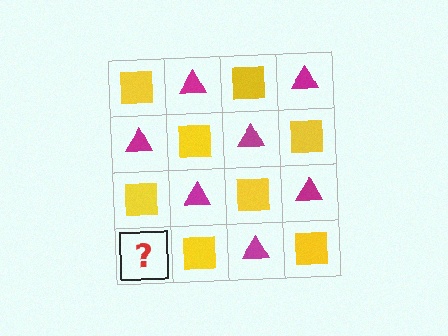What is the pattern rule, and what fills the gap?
The rule is that it alternates yellow square and magenta triangle in a checkerboard pattern. The gap should be filled with a magenta triangle.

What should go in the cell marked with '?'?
The missing cell should contain a magenta triangle.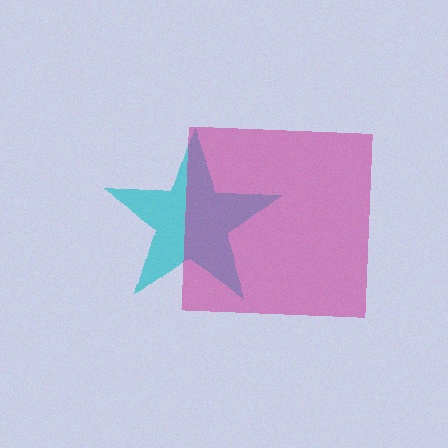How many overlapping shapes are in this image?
There are 2 overlapping shapes in the image.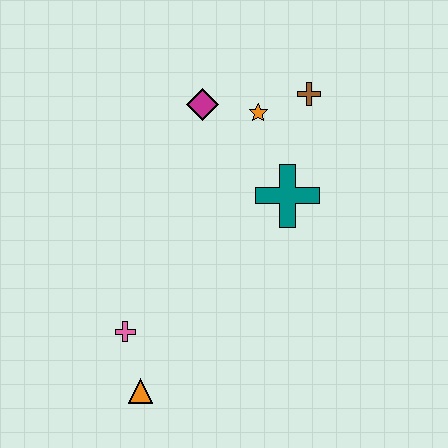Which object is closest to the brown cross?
The orange star is closest to the brown cross.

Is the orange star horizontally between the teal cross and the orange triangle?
Yes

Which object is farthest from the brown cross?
The orange triangle is farthest from the brown cross.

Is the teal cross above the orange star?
No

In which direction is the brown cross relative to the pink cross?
The brown cross is above the pink cross.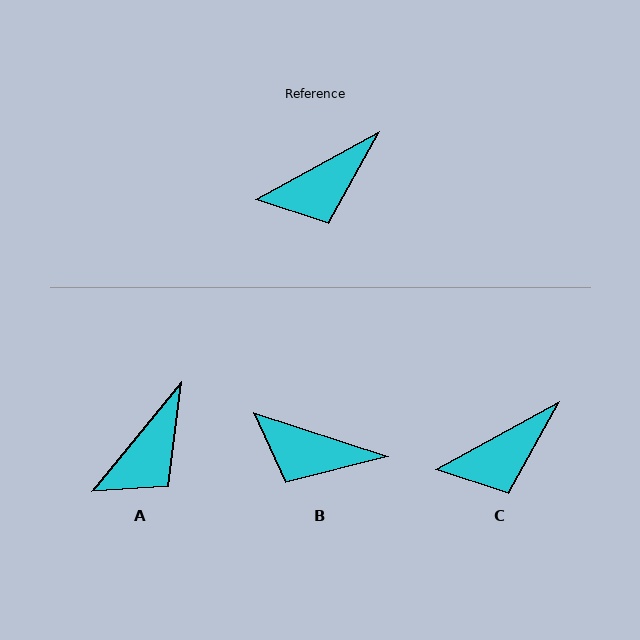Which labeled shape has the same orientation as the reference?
C.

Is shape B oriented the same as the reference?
No, it is off by about 47 degrees.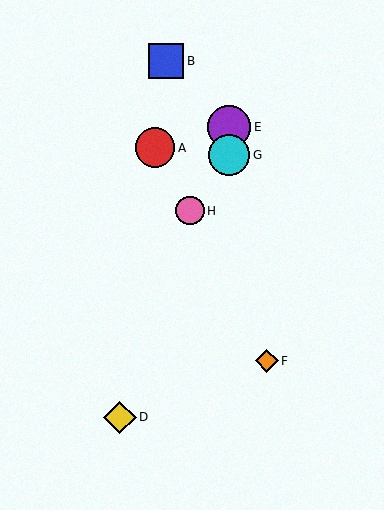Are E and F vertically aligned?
No, E is at x≈229 and F is at x≈267.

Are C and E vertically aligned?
Yes, both are at x≈229.